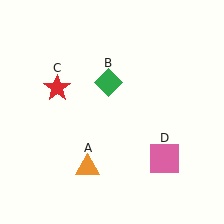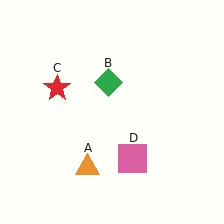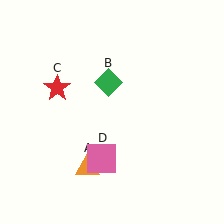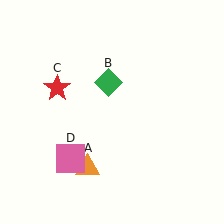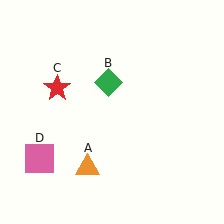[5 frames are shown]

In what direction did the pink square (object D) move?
The pink square (object D) moved left.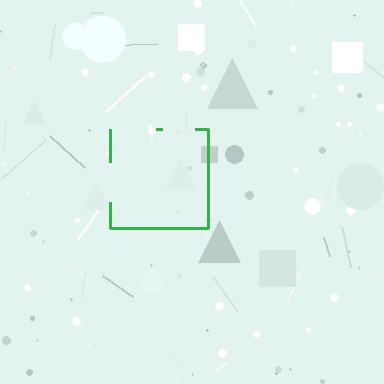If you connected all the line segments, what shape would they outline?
They would outline a square.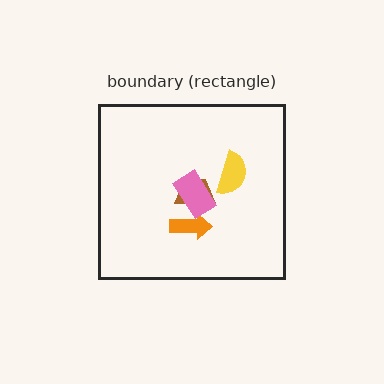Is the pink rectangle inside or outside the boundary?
Inside.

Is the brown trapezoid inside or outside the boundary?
Inside.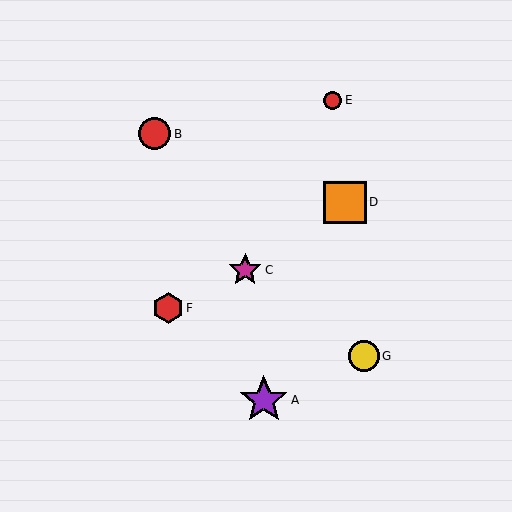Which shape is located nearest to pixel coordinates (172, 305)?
The red hexagon (labeled F) at (168, 308) is nearest to that location.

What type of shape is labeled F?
Shape F is a red hexagon.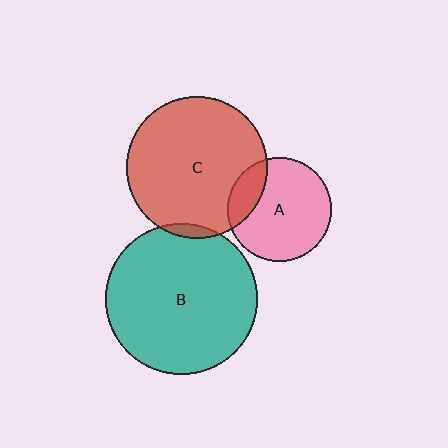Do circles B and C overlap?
Yes.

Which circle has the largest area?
Circle B (teal).